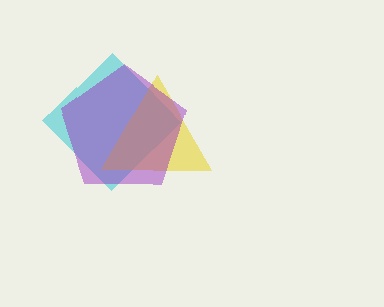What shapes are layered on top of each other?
The layered shapes are: a cyan diamond, a yellow triangle, a purple pentagon.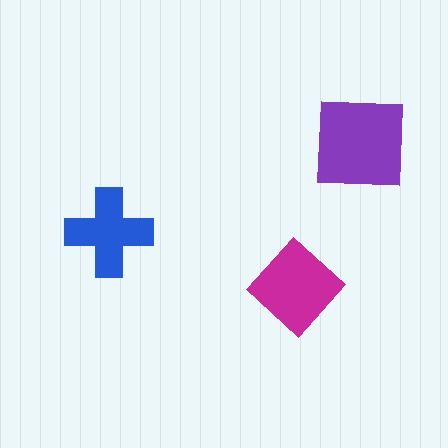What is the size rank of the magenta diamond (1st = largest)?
2nd.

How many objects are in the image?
There are 3 objects in the image.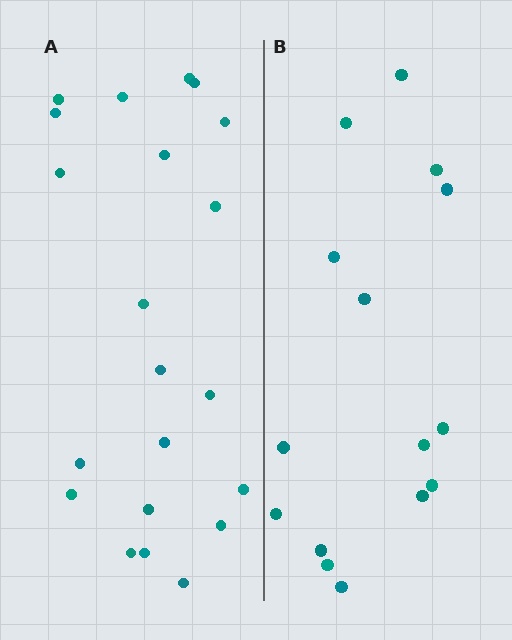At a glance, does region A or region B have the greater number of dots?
Region A (the left region) has more dots.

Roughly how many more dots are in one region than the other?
Region A has about 6 more dots than region B.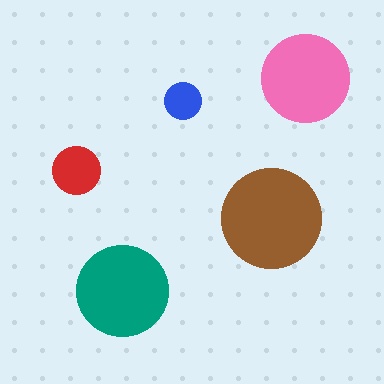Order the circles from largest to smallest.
the brown one, the teal one, the pink one, the red one, the blue one.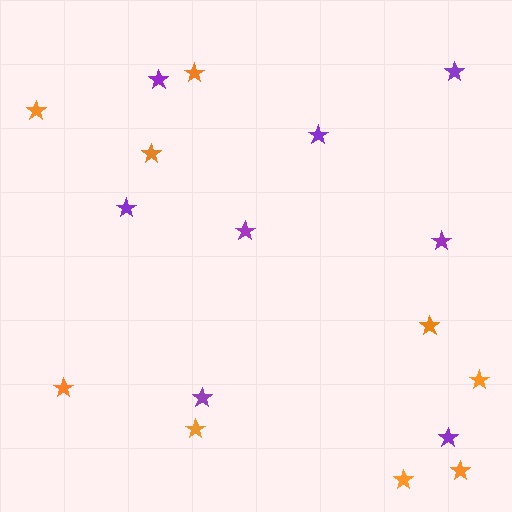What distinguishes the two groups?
There are 2 groups: one group of orange stars (9) and one group of purple stars (8).